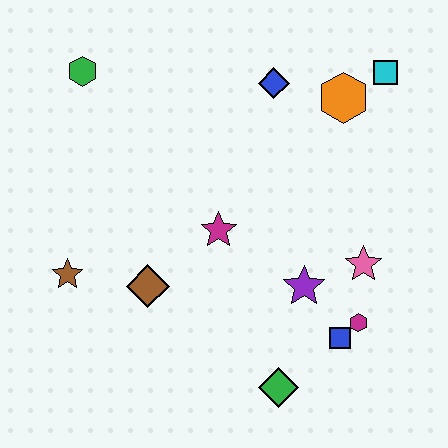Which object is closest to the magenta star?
The brown diamond is closest to the magenta star.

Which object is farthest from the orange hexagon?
The brown star is farthest from the orange hexagon.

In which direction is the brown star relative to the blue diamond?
The brown star is to the left of the blue diamond.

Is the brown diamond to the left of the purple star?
Yes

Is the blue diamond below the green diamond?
No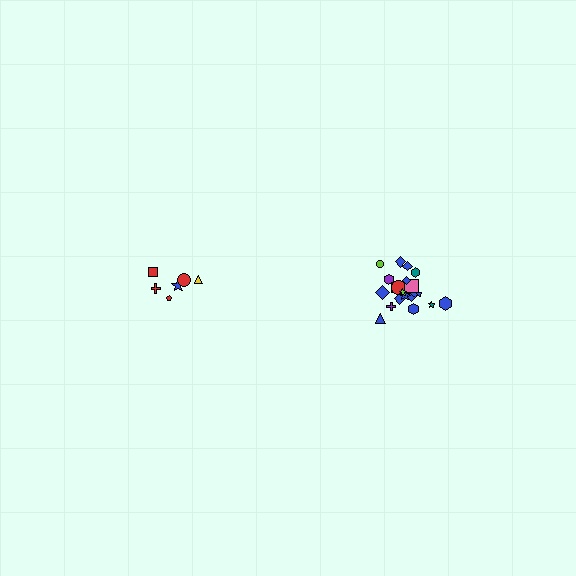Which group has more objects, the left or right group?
The right group.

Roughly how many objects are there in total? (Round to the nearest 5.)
Roughly 30 objects in total.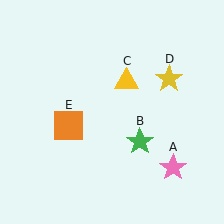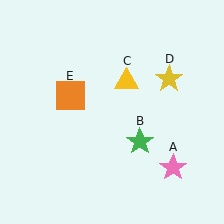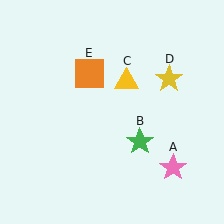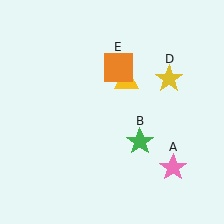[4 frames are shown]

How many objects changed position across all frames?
1 object changed position: orange square (object E).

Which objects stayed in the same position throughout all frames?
Pink star (object A) and green star (object B) and yellow triangle (object C) and yellow star (object D) remained stationary.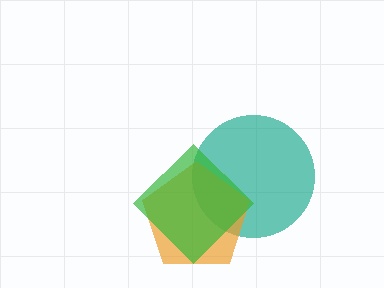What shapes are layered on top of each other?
The layered shapes are: a teal circle, an orange pentagon, a green diamond.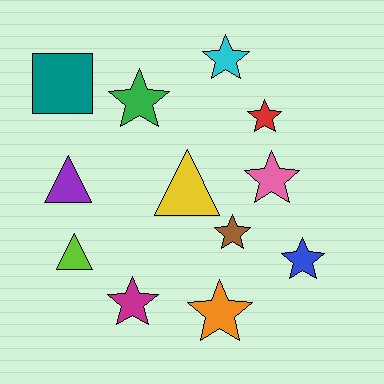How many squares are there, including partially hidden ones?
There is 1 square.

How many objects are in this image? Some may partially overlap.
There are 12 objects.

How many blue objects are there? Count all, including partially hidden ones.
There is 1 blue object.